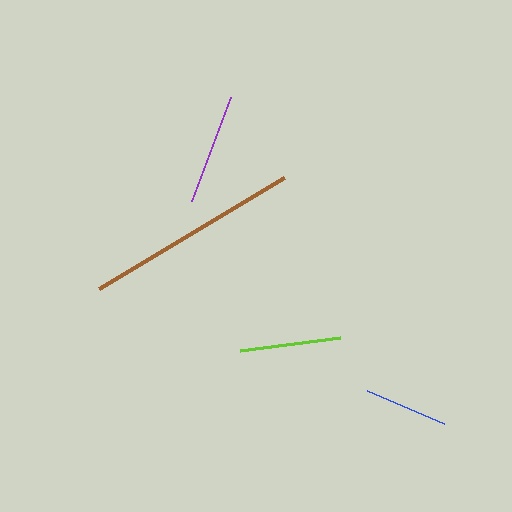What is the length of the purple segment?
The purple segment is approximately 111 pixels long.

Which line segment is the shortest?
The blue line is the shortest at approximately 84 pixels.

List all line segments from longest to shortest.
From longest to shortest: brown, purple, lime, blue.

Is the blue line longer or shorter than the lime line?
The lime line is longer than the blue line.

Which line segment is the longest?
The brown line is the longest at approximately 216 pixels.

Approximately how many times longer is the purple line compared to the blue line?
The purple line is approximately 1.3 times the length of the blue line.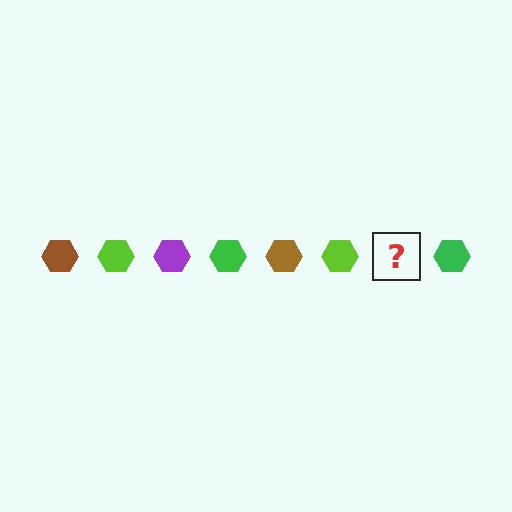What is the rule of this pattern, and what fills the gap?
The rule is that the pattern cycles through brown, lime, purple, green hexagons. The gap should be filled with a purple hexagon.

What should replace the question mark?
The question mark should be replaced with a purple hexagon.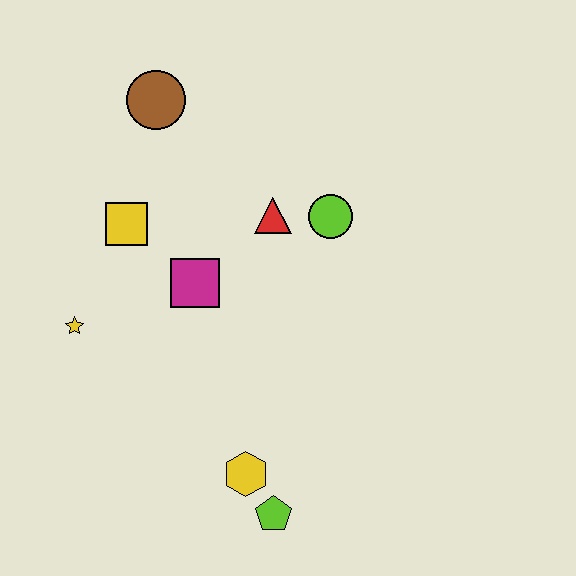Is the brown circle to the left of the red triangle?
Yes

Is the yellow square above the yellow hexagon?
Yes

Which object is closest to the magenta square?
The yellow square is closest to the magenta square.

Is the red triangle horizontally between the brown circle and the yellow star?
No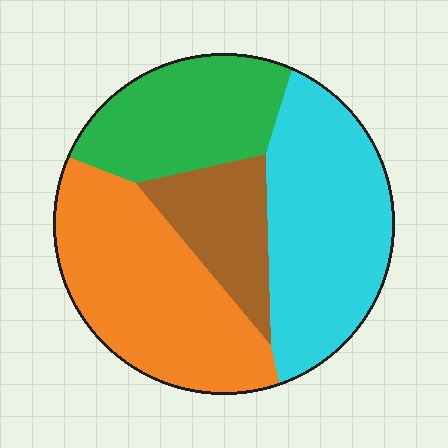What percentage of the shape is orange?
Orange covers around 35% of the shape.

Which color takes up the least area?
Brown, at roughly 15%.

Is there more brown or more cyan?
Cyan.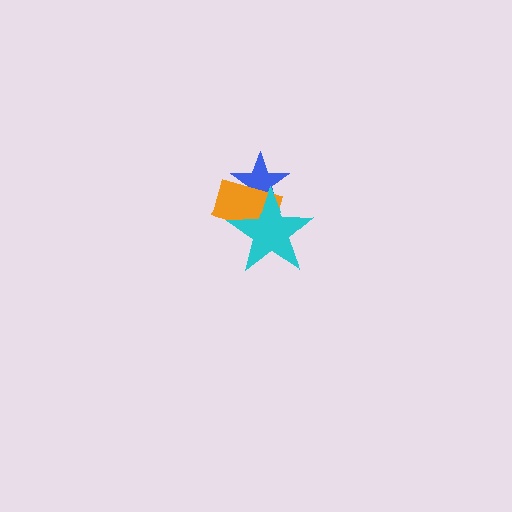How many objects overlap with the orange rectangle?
2 objects overlap with the orange rectangle.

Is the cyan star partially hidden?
No, no other shape covers it.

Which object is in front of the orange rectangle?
The cyan star is in front of the orange rectangle.